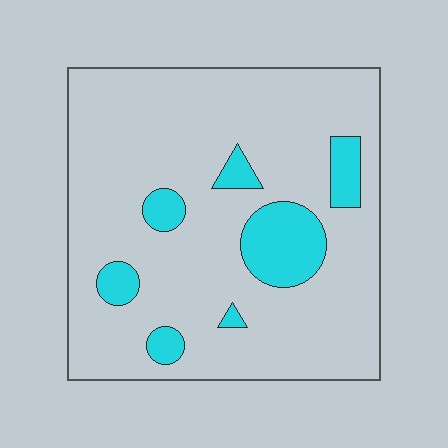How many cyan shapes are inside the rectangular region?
7.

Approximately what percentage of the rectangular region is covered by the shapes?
Approximately 15%.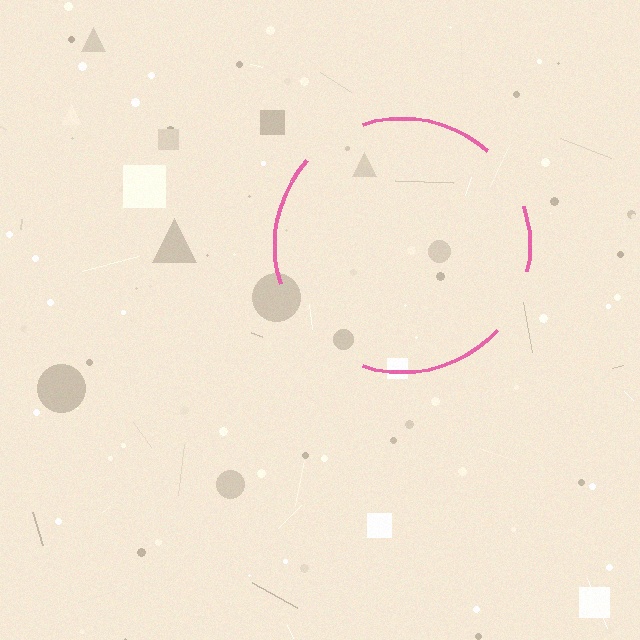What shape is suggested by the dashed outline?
The dashed outline suggests a circle.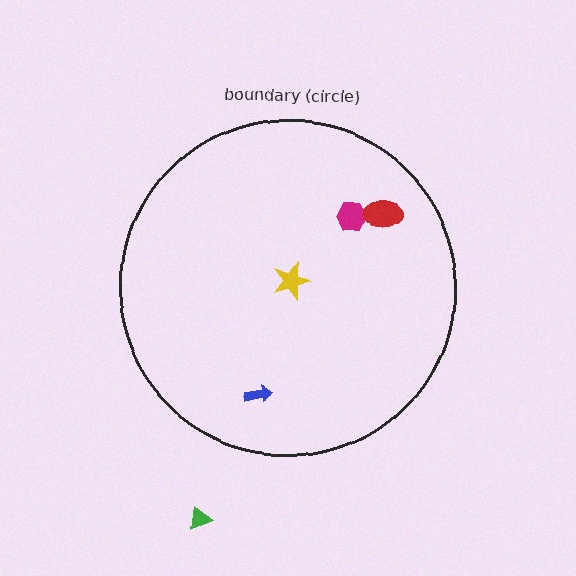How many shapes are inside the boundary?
4 inside, 1 outside.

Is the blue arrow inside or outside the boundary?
Inside.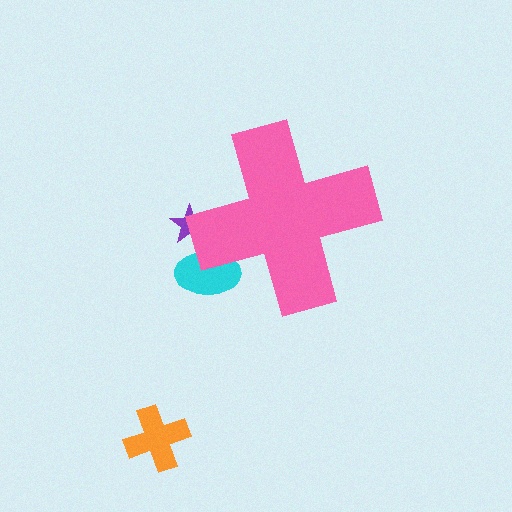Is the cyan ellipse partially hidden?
Yes, the cyan ellipse is partially hidden behind the pink cross.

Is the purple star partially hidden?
Yes, the purple star is partially hidden behind the pink cross.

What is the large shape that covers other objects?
A pink cross.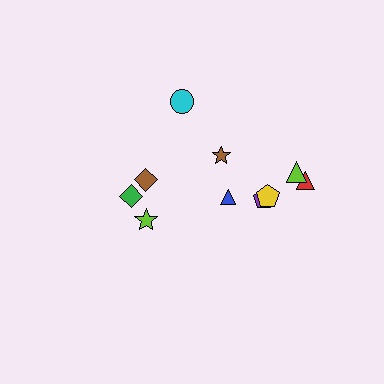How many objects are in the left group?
There are 4 objects.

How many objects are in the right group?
There are 6 objects.